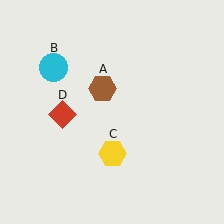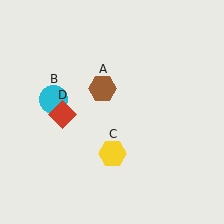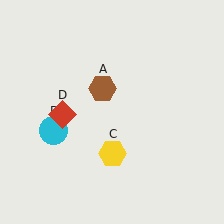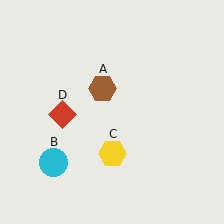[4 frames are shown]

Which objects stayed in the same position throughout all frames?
Brown hexagon (object A) and yellow hexagon (object C) and red diamond (object D) remained stationary.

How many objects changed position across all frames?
1 object changed position: cyan circle (object B).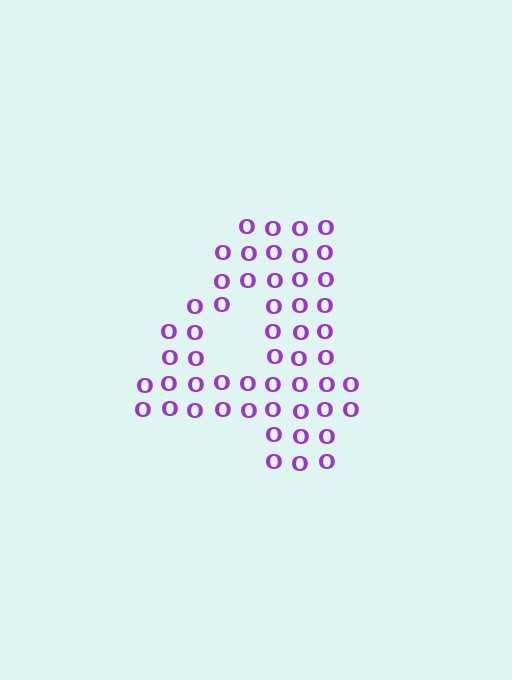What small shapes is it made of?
It is made of small letter O's.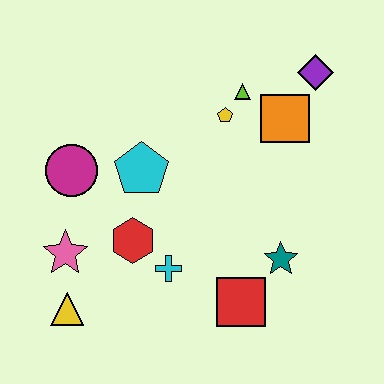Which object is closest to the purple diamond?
The orange square is closest to the purple diamond.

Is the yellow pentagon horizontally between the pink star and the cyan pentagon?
No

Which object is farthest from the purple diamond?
The yellow triangle is farthest from the purple diamond.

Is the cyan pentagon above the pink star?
Yes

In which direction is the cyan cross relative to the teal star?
The cyan cross is to the left of the teal star.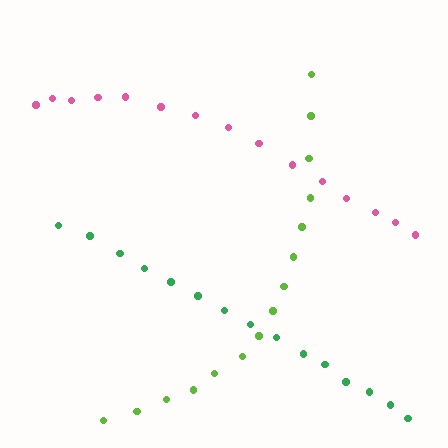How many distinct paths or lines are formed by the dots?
There are 3 distinct paths.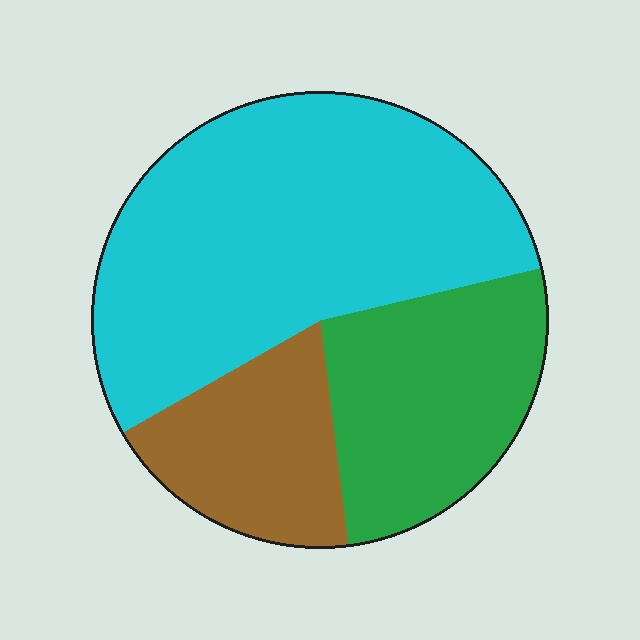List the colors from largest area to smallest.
From largest to smallest: cyan, green, brown.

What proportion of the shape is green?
Green covers roughly 25% of the shape.